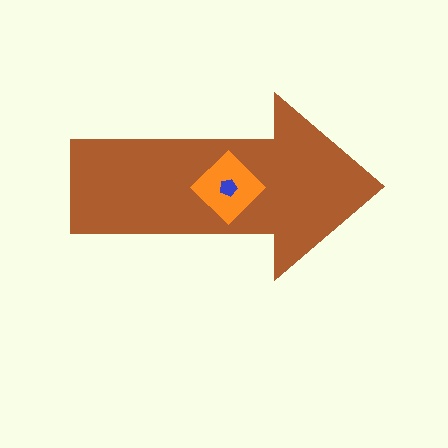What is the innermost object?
The blue pentagon.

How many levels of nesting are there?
3.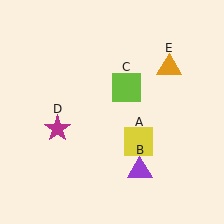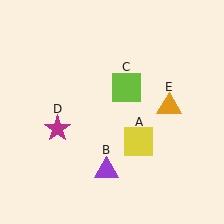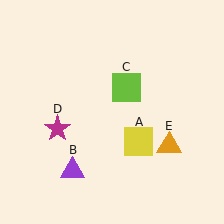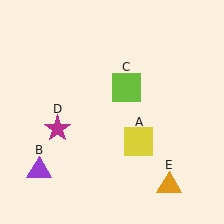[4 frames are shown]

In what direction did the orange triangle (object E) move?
The orange triangle (object E) moved down.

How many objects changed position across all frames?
2 objects changed position: purple triangle (object B), orange triangle (object E).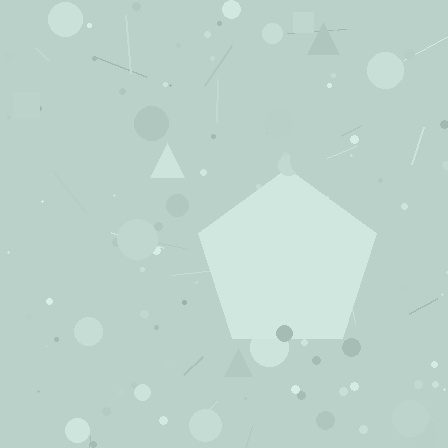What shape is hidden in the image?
A pentagon is hidden in the image.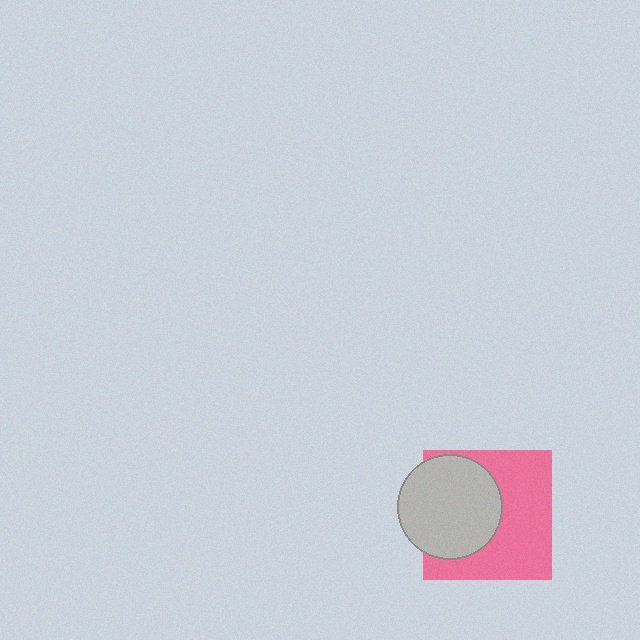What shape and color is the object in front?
The object in front is a light gray circle.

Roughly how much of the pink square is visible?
About half of it is visible (roughly 57%).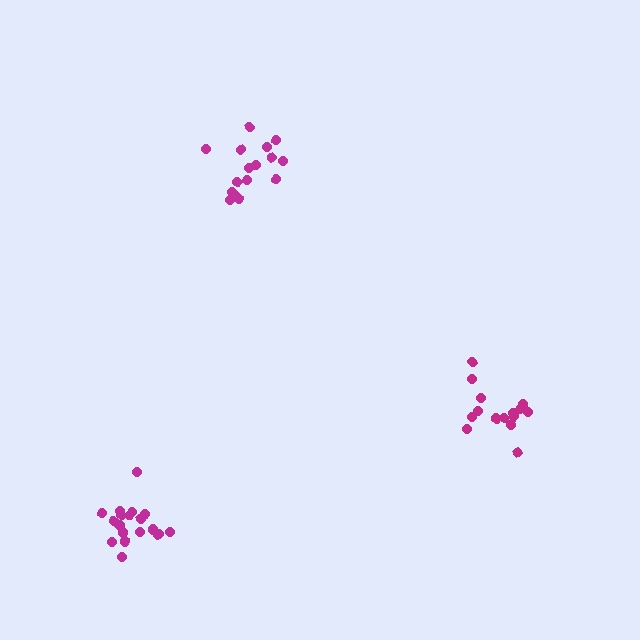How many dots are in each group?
Group 1: 18 dots, Group 2: 16 dots, Group 3: 15 dots (49 total).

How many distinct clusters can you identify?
There are 3 distinct clusters.